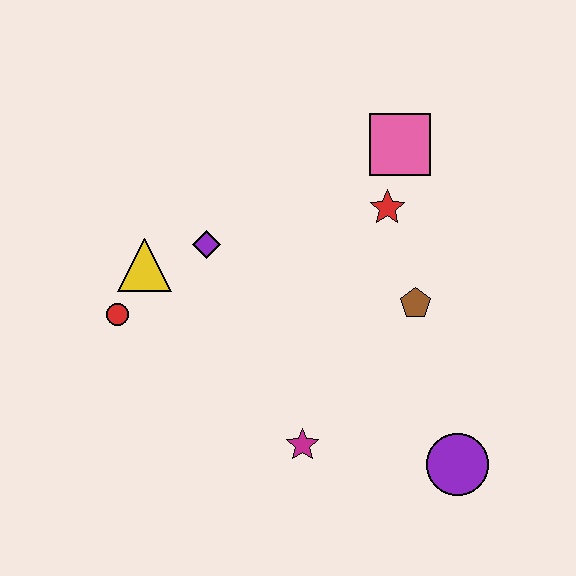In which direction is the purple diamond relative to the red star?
The purple diamond is to the left of the red star.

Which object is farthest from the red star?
The red circle is farthest from the red star.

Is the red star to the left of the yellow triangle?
No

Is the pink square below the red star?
No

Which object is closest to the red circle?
The yellow triangle is closest to the red circle.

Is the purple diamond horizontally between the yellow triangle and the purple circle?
Yes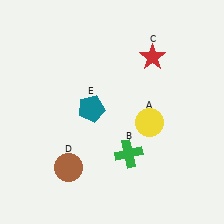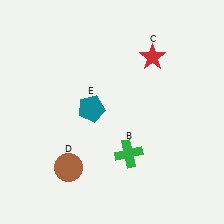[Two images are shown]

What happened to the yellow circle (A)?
The yellow circle (A) was removed in Image 2. It was in the bottom-right area of Image 1.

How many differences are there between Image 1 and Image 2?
There is 1 difference between the two images.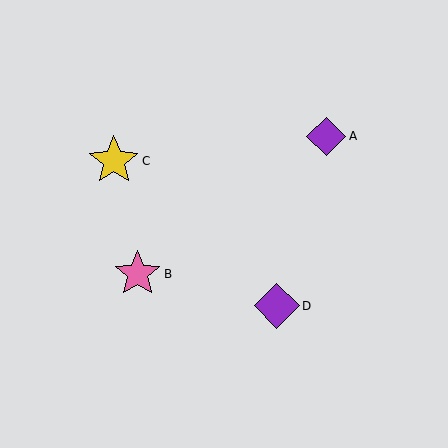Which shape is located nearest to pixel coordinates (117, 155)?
The yellow star (labeled C) at (114, 161) is nearest to that location.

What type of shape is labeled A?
Shape A is a purple diamond.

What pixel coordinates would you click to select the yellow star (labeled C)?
Click at (114, 161) to select the yellow star C.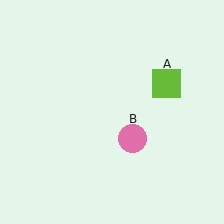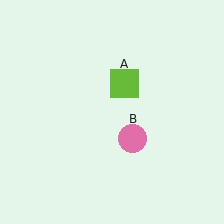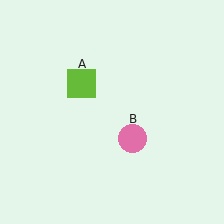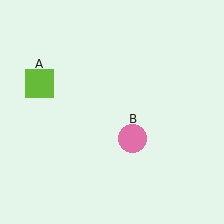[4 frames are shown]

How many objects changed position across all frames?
1 object changed position: lime square (object A).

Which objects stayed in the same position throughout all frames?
Pink circle (object B) remained stationary.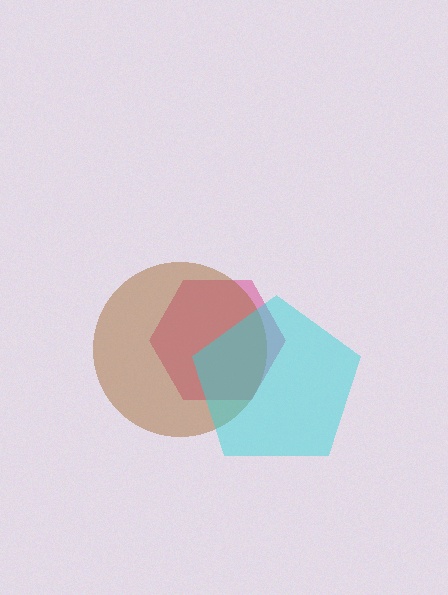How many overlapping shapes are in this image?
There are 3 overlapping shapes in the image.